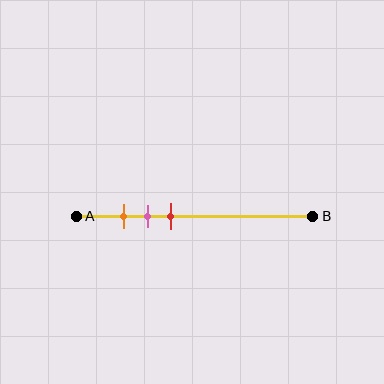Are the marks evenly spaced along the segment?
Yes, the marks are approximately evenly spaced.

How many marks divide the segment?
There are 3 marks dividing the segment.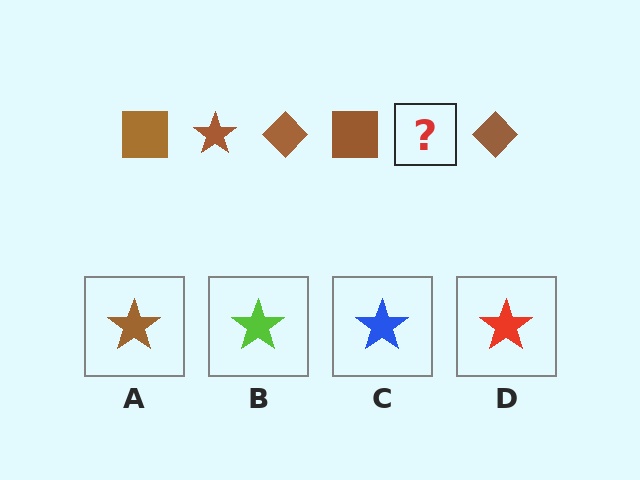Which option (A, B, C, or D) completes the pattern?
A.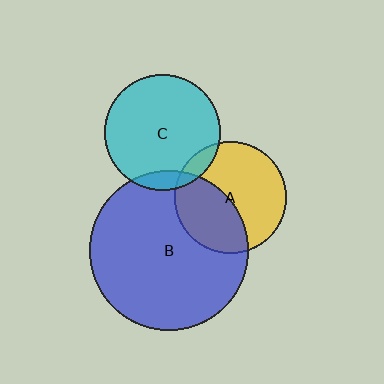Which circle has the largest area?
Circle B (blue).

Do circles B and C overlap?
Yes.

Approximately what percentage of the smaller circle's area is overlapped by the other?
Approximately 10%.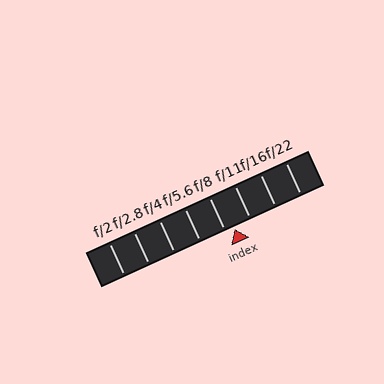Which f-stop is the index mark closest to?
The index mark is closest to f/8.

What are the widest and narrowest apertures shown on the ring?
The widest aperture shown is f/2 and the narrowest is f/22.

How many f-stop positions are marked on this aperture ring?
There are 8 f-stop positions marked.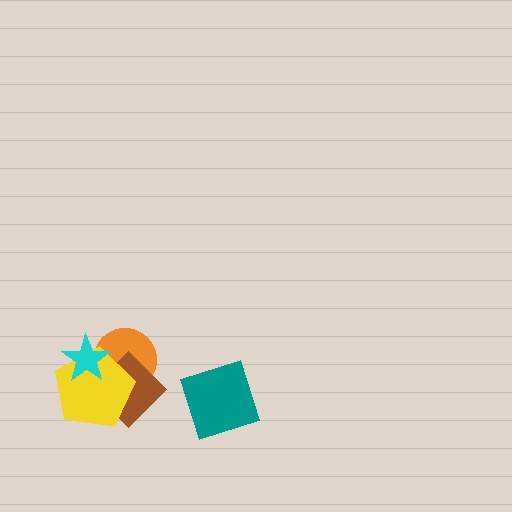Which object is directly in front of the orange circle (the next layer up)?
The brown diamond is directly in front of the orange circle.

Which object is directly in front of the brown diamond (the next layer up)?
The yellow pentagon is directly in front of the brown diamond.